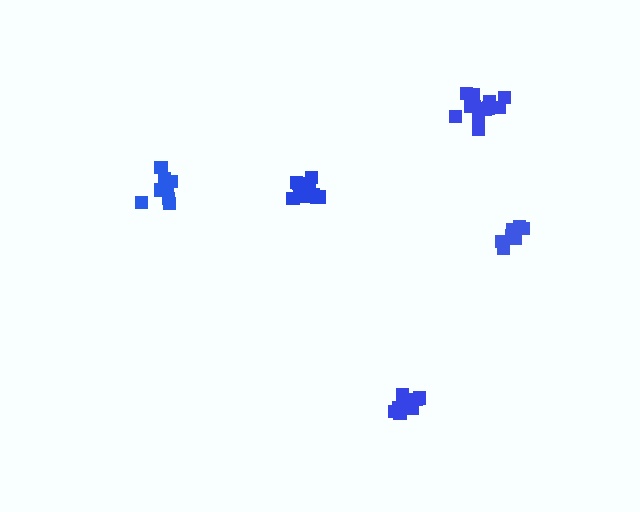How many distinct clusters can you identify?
There are 5 distinct clusters.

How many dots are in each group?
Group 1: 8 dots, Group 2: 11 dots, Group 3: 12 dots, Group 4: 8 dots, Group 5: 9 dots (48 total).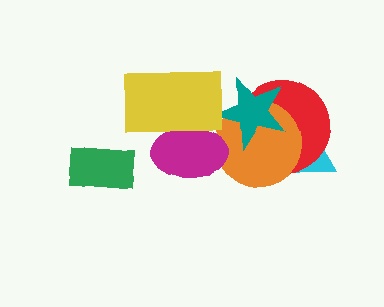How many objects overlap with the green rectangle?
0 objects overlap with the green rectangle.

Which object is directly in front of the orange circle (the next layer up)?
The teal star is directly in front of the orange circle.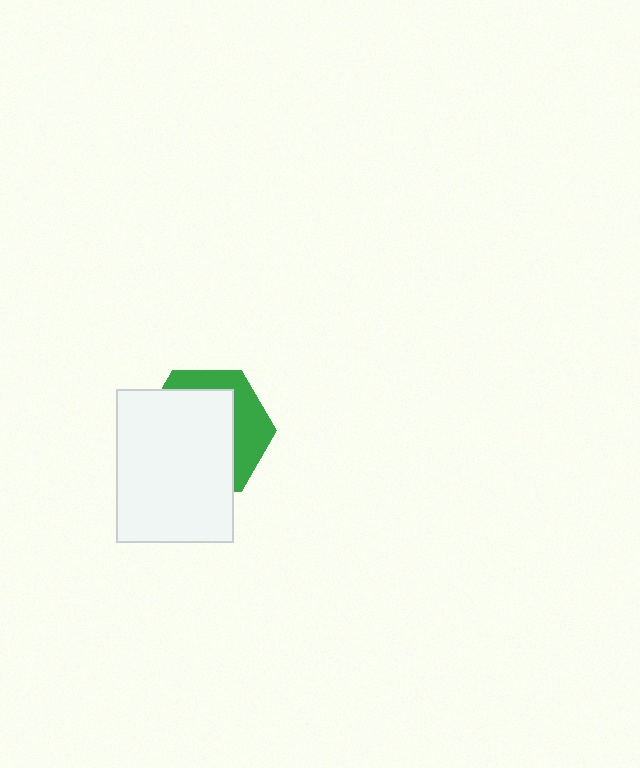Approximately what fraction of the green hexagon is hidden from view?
Roughly 65% of the green hexagon is hidden behind the white rectangle.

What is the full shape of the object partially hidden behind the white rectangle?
The partially hidden object is a green hexagon.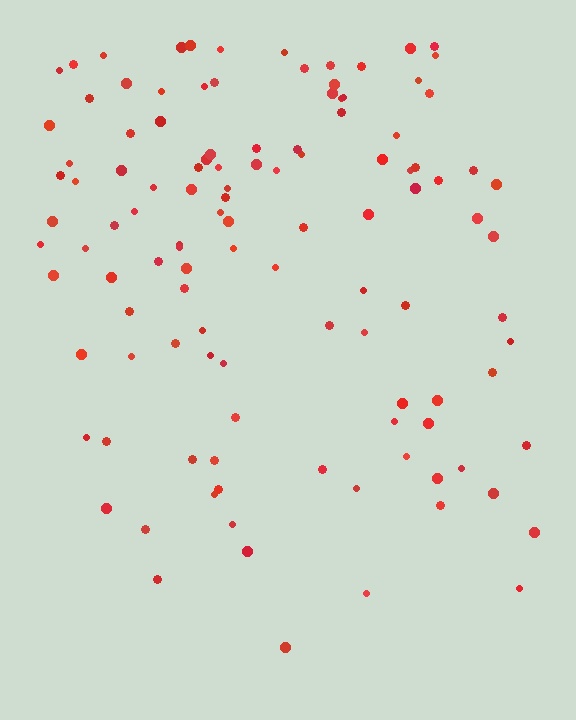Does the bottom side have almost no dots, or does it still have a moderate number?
Still a moderate number, just noticeably fewer than the top.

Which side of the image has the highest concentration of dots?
The top.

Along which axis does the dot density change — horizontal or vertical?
Vertical.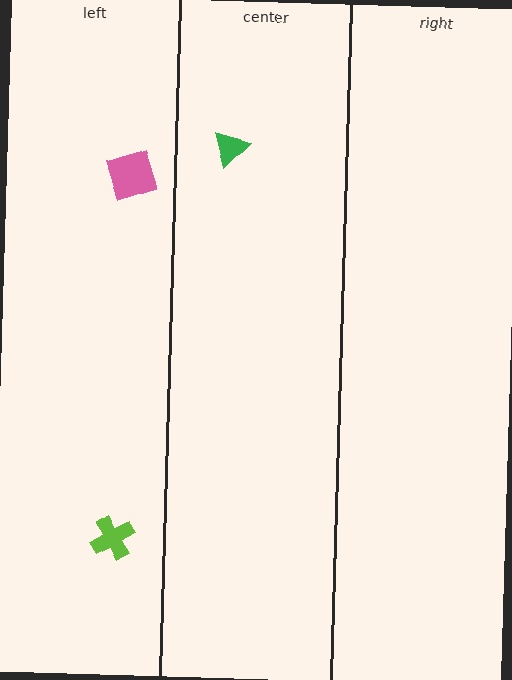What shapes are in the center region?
The green triangle.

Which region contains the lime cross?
The left region.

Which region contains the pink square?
The left region.